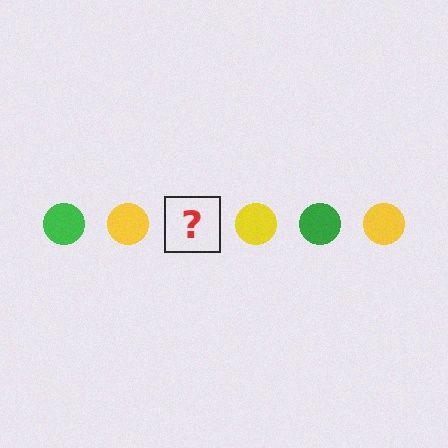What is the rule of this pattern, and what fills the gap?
The rule is that the pattern cycles through green, yellow circles. The gap should be filled with a green circle.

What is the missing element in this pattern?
The missing element is a green circle.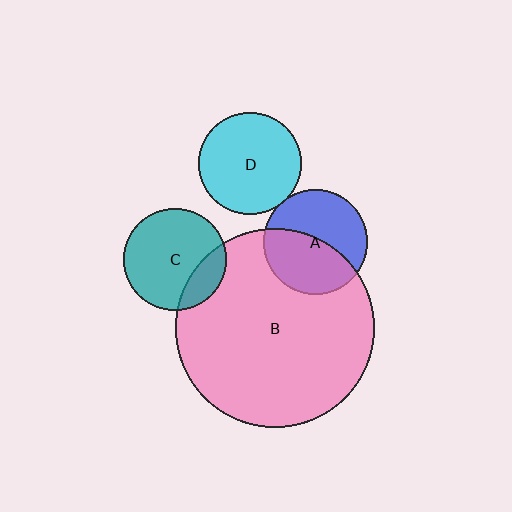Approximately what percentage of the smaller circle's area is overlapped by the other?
Approximately 5%.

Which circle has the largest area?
Circle B (pink).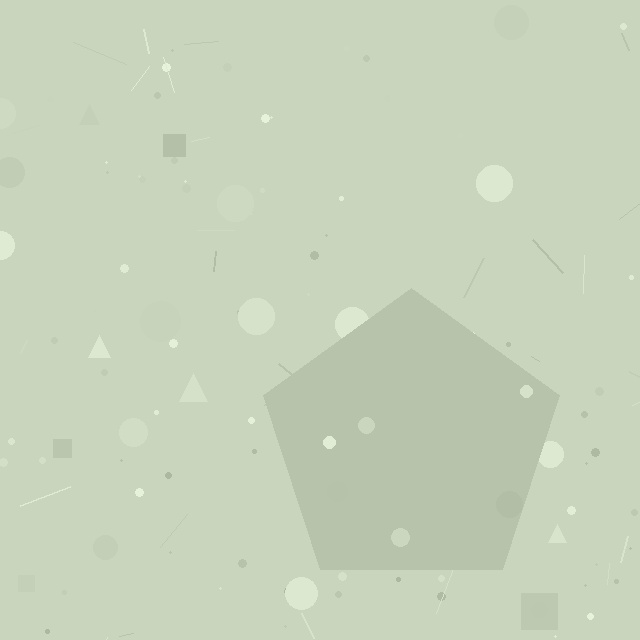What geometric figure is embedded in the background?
A pentagon is embedded in the background.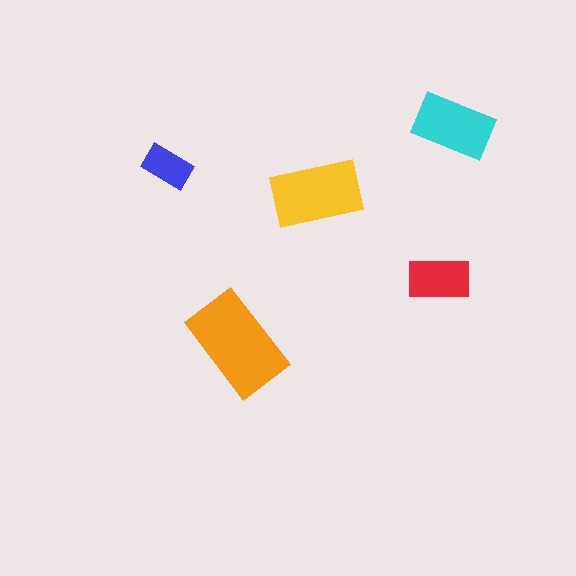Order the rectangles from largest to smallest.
the orange one, the yellow one, the cyan one, the red one, the blue one.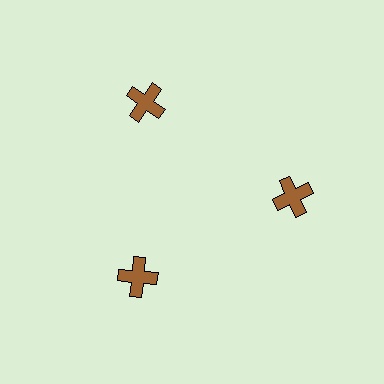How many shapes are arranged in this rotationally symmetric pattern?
There are 3 shapes, arranged in 3 groups of 1.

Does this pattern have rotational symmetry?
Yes, this pattern has 3-fold rotational symmetry. It looks the same after rotating 120 degrees around the center.